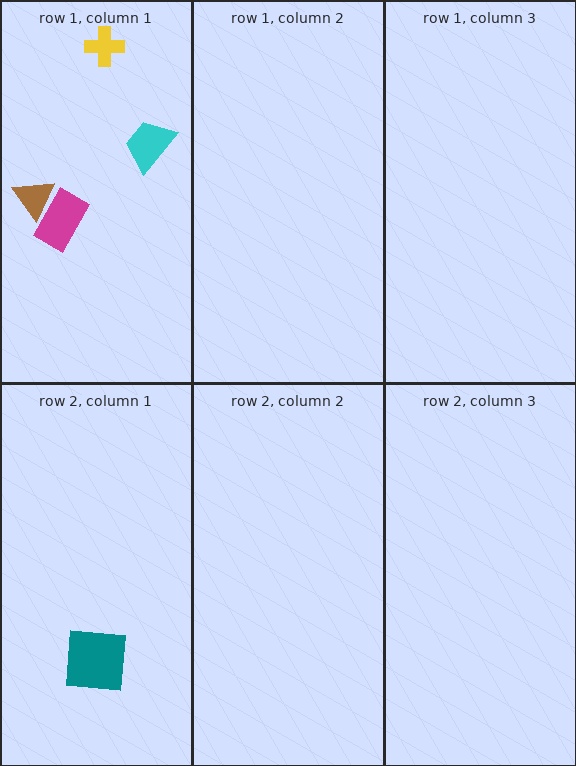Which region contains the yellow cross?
The row 1, column 1 region.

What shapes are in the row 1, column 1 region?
The yellow cross, the cyan trapezoid, the magenta rectangle, the brown triangle.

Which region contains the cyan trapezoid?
The row 1, column 1 region.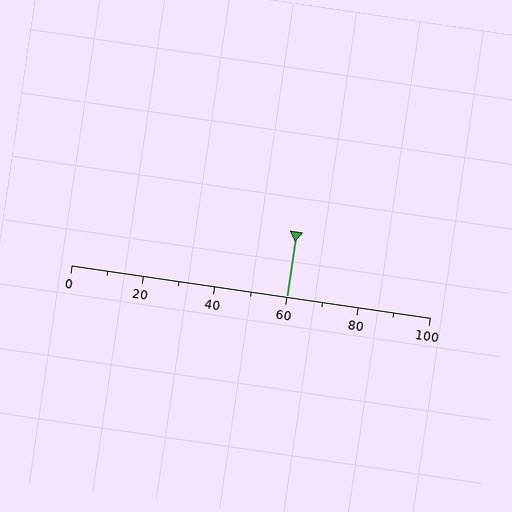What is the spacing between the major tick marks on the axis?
The major ticks are spaced 20 apart.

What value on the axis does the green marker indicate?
The marker indicates approximately 60.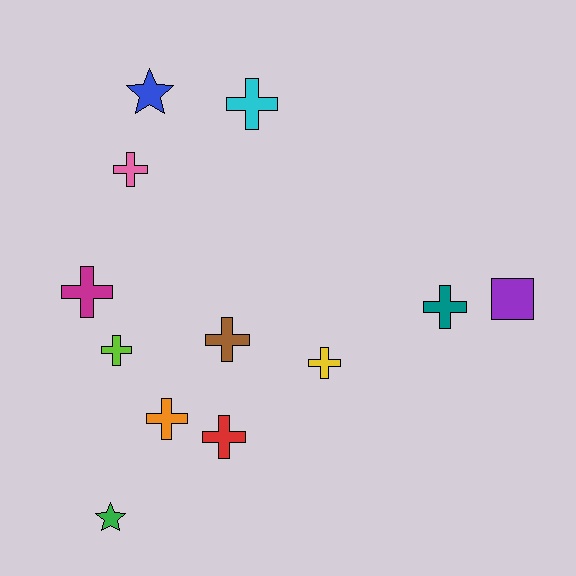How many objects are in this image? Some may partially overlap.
There are 12 objects.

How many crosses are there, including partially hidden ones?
There are 9 crosses.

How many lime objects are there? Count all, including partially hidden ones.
There is 1 lime object.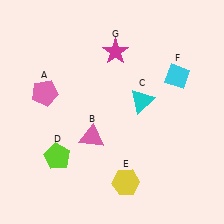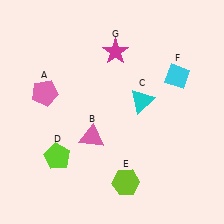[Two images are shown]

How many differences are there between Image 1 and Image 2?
There is 1 difference between the two images.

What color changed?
The hexagon (E) changed from yellow in Image 1 to lime in Image 2.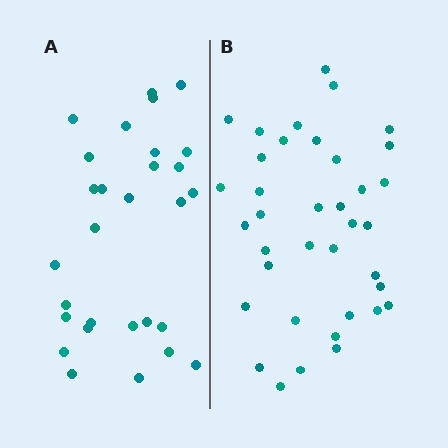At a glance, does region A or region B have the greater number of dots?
Region B (the right region) has more dots.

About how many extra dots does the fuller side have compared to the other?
Region B has roughly 8 or so more dots than region A.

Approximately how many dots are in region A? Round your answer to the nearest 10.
About 30 dots. (The exact count is 29, which rounds to 30.)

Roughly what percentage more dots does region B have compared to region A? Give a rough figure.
About 30% more.